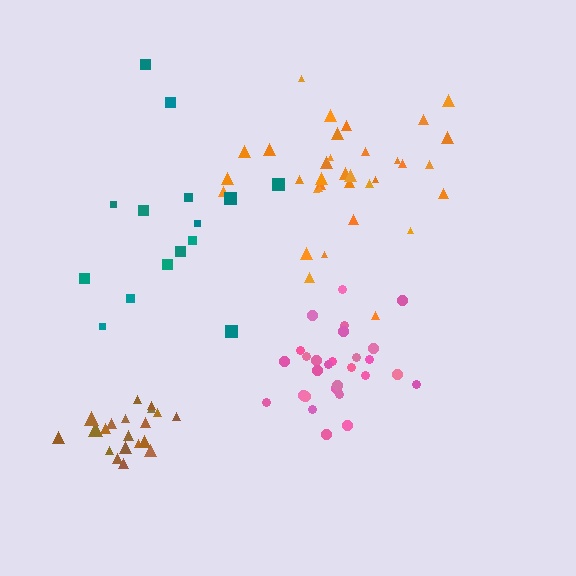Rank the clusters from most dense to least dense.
brown, pink, orange, teal.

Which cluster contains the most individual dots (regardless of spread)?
Orange (34).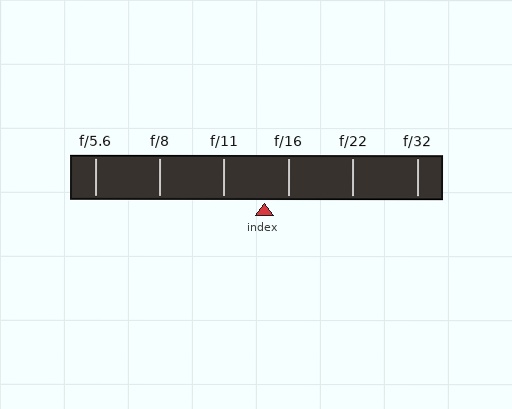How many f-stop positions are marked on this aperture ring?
There are 6 f-stop positions marked.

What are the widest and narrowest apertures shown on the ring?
The widest aperture shown is f/5.6 and the narrowest is f/32.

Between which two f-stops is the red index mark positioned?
The index mark is between f/11 and f/16.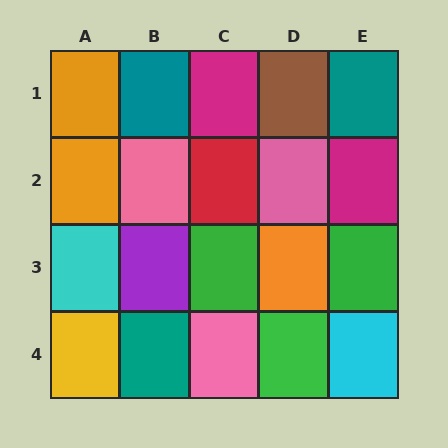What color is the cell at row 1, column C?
Magenta.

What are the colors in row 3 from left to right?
Cyan, purple, green, orange, green.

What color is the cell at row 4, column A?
Yellow.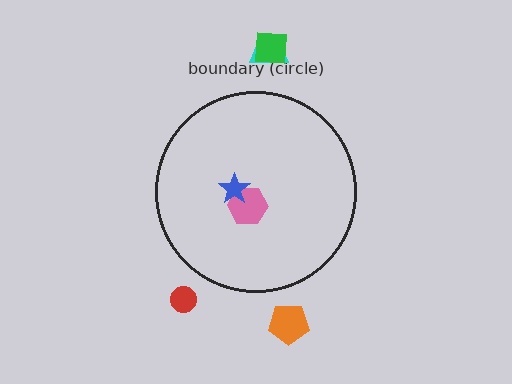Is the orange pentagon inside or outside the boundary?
Outside.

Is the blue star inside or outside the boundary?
Inside.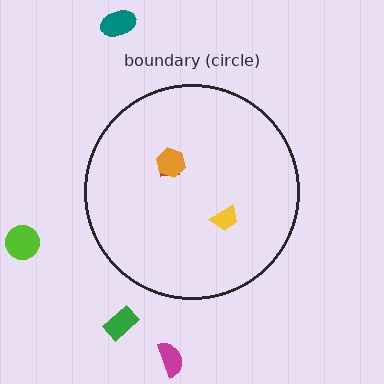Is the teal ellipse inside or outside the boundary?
Outside.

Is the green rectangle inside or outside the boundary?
Outside.